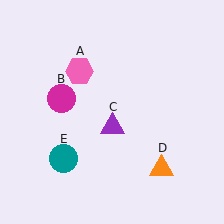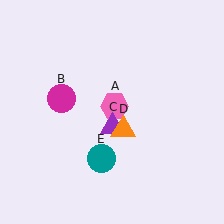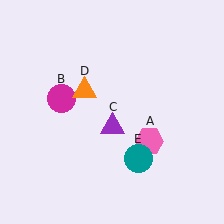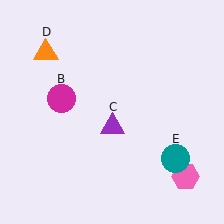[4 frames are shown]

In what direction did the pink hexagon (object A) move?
The pink hexagon (object A) moved down and to the right.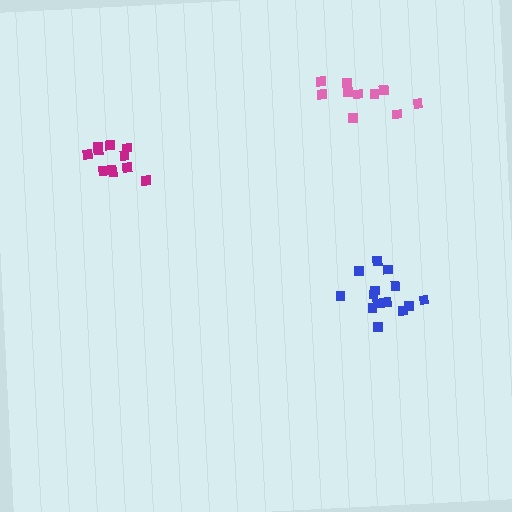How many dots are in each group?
Group 1: 15 dots, Group 2: 11 dots, Group 3: 10 dots (36 total).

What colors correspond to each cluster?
The clusters are colored: blue, magenta, pink.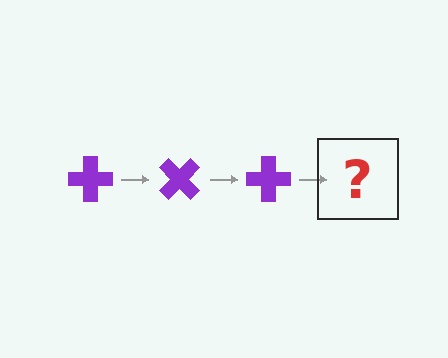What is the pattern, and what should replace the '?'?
The pattern is that the cross rotates 45 degrees each step. The '?' should be a purple cross rotated 135 degrees.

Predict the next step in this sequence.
The next step is a purple cross rotated 135 degrees.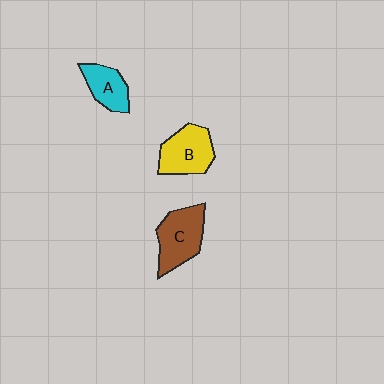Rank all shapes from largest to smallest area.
From largest to smallest: C (brown), B (yellow), A (cyan).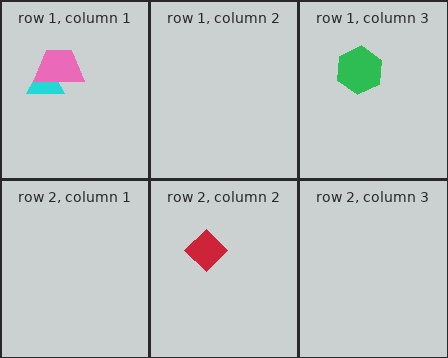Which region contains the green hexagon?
The row 1, column 3 region.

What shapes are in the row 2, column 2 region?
The red diamond.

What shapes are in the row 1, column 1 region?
The cyan triangle, the pink trapezoid.